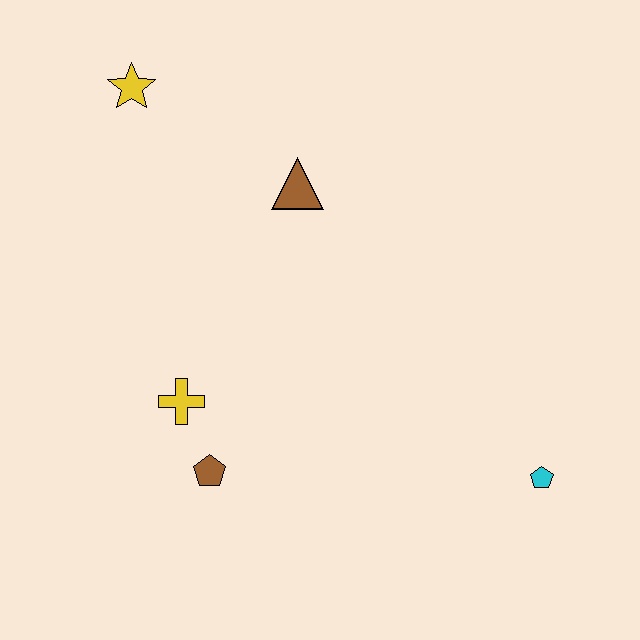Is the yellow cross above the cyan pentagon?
Yes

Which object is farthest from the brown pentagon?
The yellow star is farthest from the brown pentagon.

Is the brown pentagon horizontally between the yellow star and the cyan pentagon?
Yes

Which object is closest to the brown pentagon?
The yellow cross is closest to the brown pentagon.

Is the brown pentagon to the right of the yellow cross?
Yes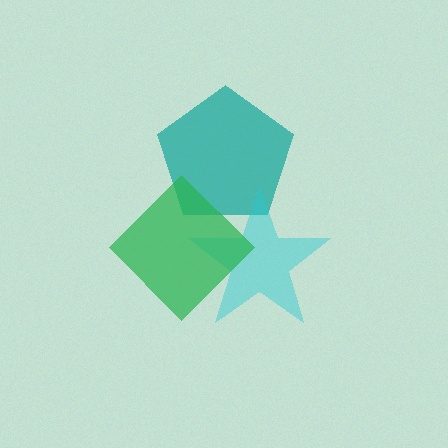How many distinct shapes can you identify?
There are 3 distinct shapes: a teal pentagon, a cyan star, a green diamond.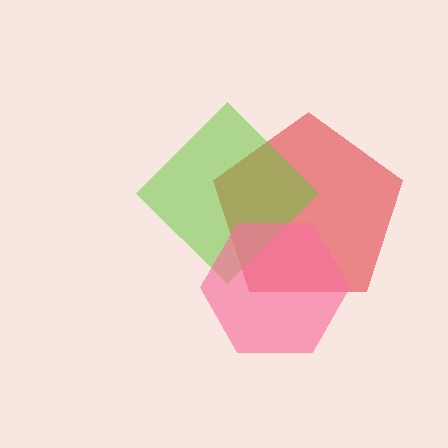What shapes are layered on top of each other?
The layered shapes are: a red pentagon, a lime diamond, a pink hexagon.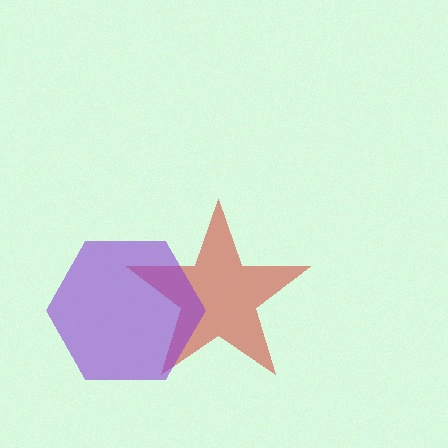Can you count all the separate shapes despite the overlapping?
Yes, there are 2 separate shapes.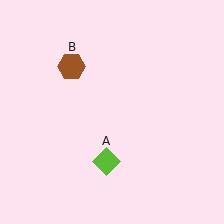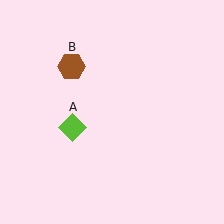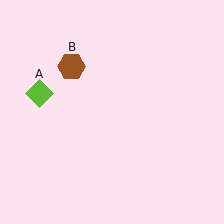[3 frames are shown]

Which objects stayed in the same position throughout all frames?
Brown hexagon (object B) remained stationary.